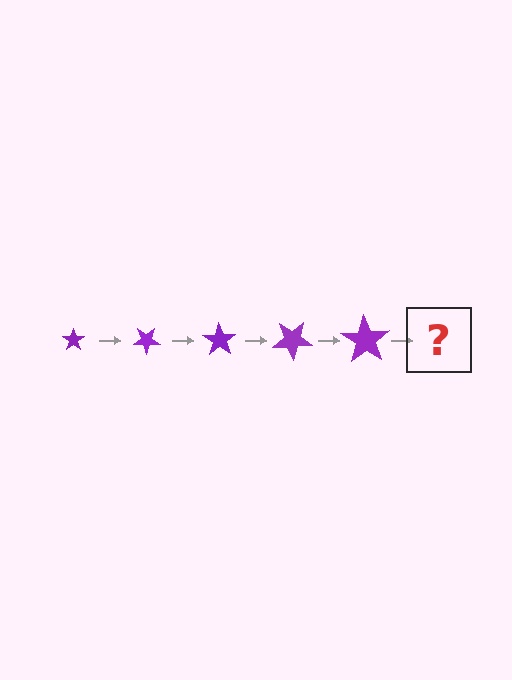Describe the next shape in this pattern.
It should be a star, larger than the previous one and rotated 175 degrees from the start.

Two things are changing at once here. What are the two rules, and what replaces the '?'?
The two rules are that the star grows larger each step and it rotates 35 degrees each step. The '?' should be a star, larger than the previous one and rotated 175 degrees from the start.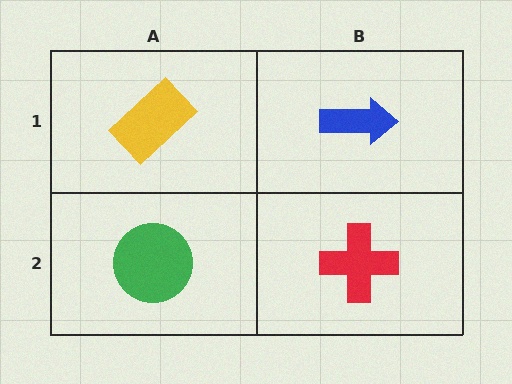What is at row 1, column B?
A blue arrow.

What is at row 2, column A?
A green circle.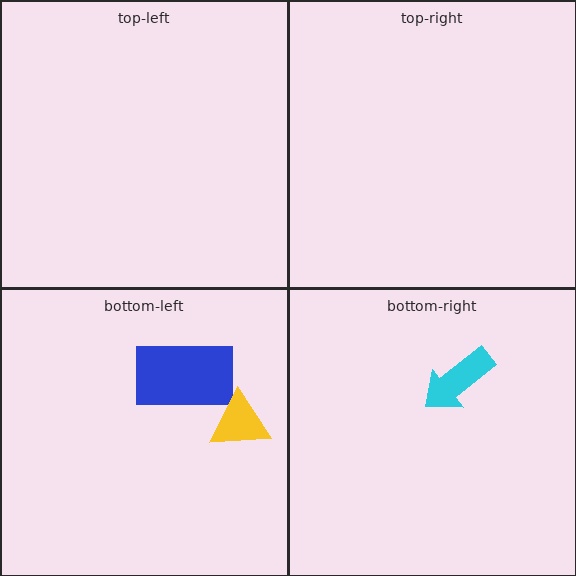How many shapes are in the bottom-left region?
2.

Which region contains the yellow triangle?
The bottom-left region.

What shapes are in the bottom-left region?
The blue rectangle, the yellow triangle.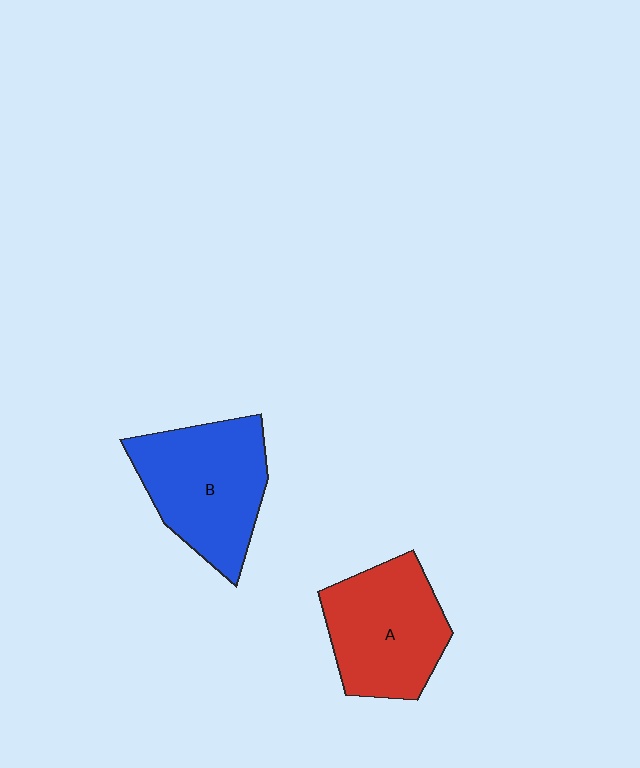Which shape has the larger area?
Shape B (blue).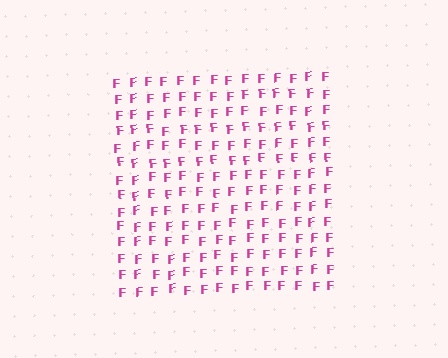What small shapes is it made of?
It is made of small letter F's.